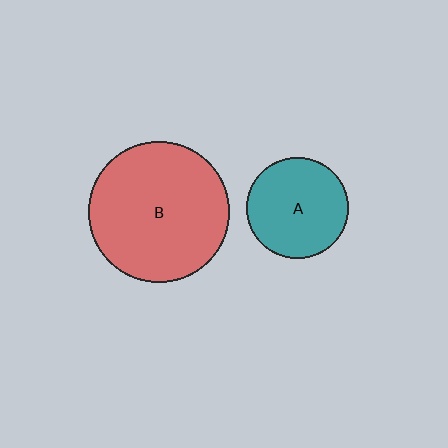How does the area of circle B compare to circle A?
Approximately 1.9 times.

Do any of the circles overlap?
No, none of the circles overlap.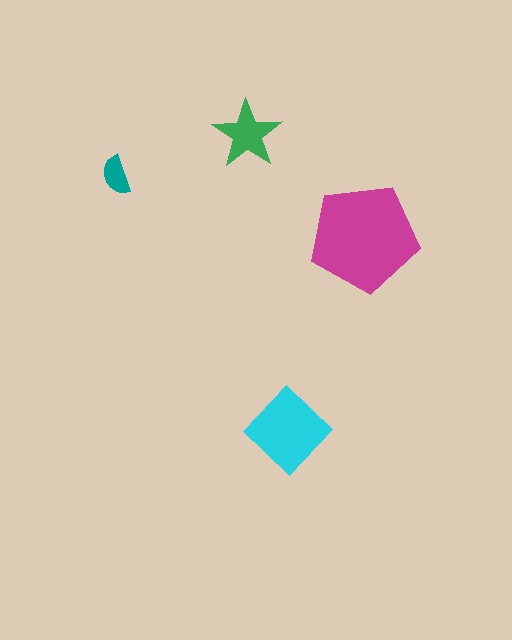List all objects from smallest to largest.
The teal semicircle, the green star, the cyan diamond, the magenta pentagon.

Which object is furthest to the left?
The teal semicircle is leftmost.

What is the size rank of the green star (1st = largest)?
3rd.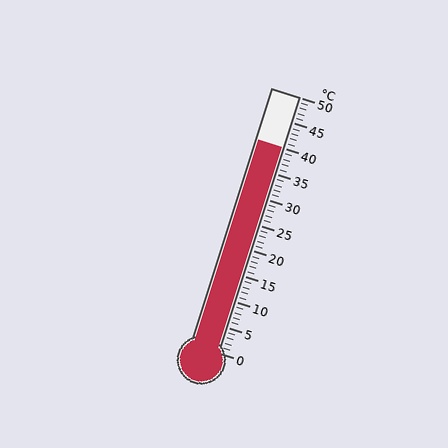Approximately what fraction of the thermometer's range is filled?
The thermometer is filled to approximately 80% of its range.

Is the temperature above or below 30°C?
The temperature is above 30°C.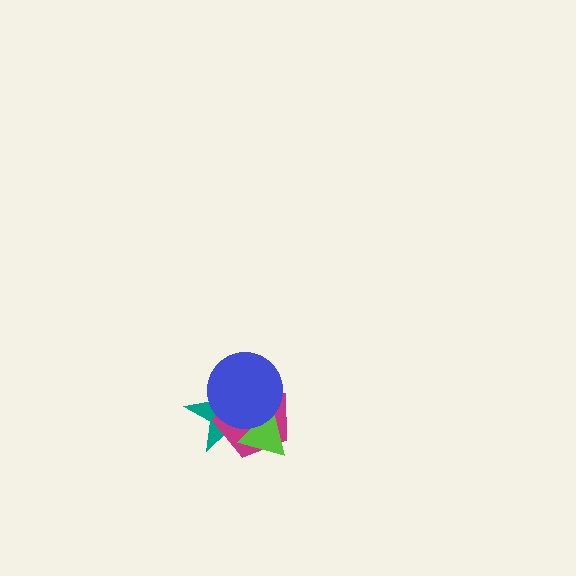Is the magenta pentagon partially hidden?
Yes, it is partially covered by another shape.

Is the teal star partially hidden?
Yes, it is partially covered by another shape.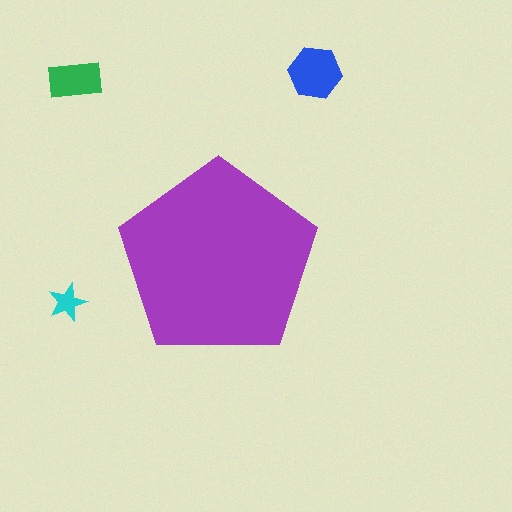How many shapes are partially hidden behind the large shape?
0 shapes are partially hidden.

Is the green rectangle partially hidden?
No, the green rectangle is fully visible.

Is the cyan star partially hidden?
No, the cyan star is fully visible.